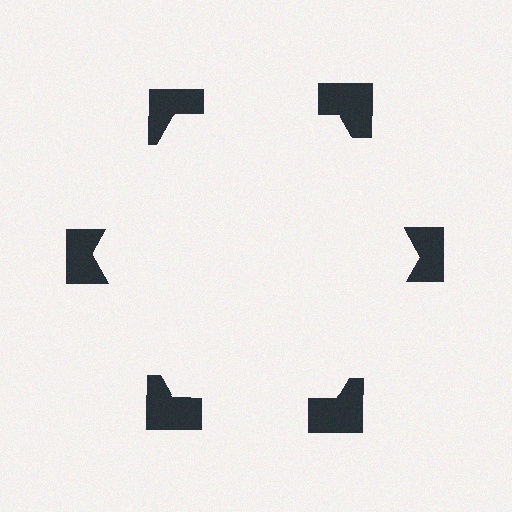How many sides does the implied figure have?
6 sides.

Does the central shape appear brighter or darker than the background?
It typically appears slightly brighter than the background, even though no actual brightness change is drawn.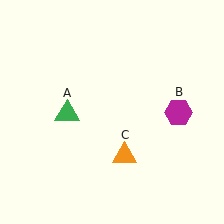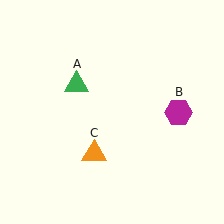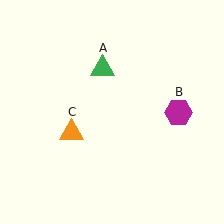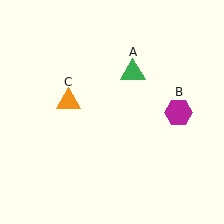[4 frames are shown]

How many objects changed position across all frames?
2 objects changed position: green triangle (object A), orange triangle (object C).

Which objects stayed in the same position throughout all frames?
Magenta hexagon (object B) remained stationary.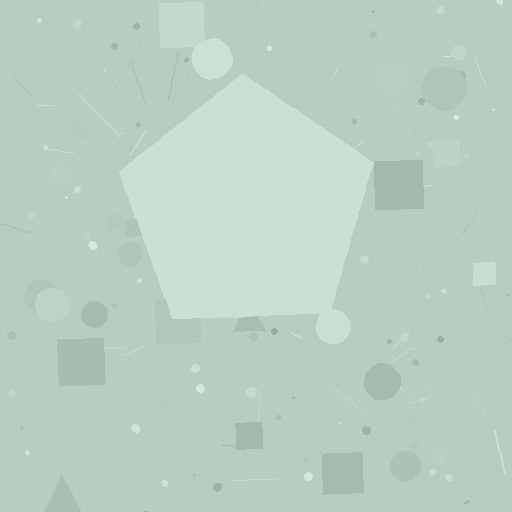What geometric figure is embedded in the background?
A pentagon is embedded in the background.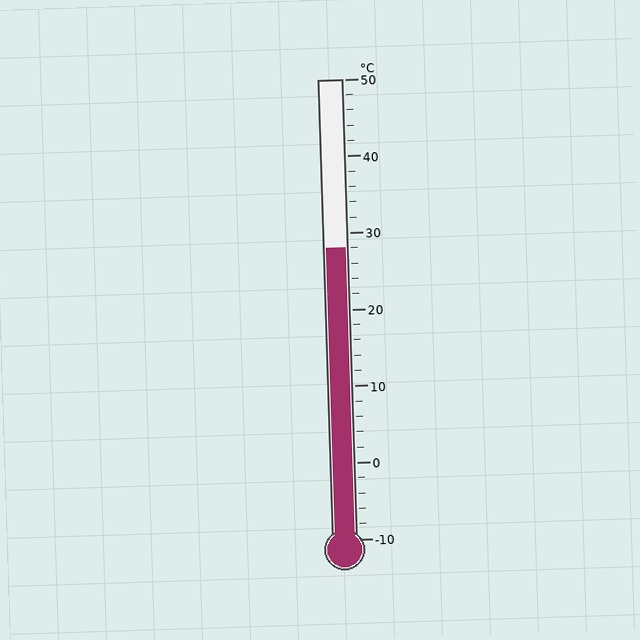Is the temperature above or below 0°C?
The temperature is above 0°C.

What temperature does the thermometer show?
The thermometer shows approximately 28°C.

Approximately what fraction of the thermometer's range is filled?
The thermometer is filled to approximately 65% of its range.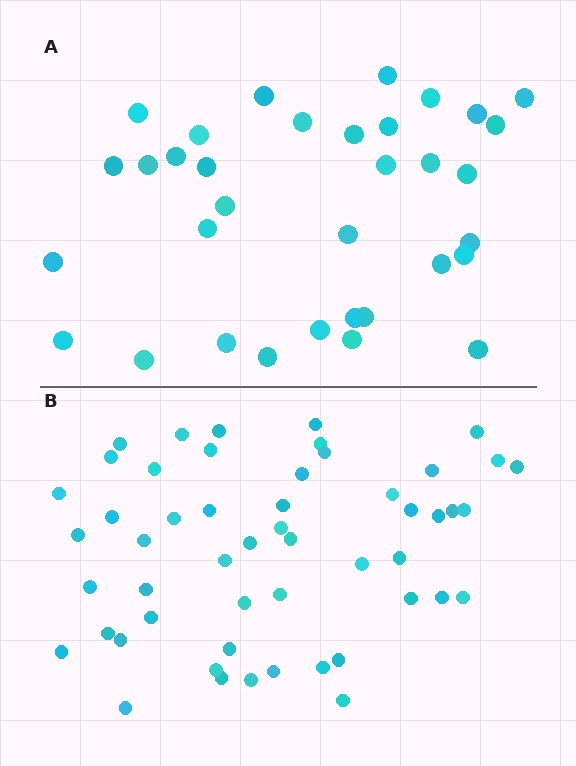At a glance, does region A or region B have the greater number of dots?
Region B (the bottom region) has more dots.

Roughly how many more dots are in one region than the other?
Region B has approximately 20 more dots than region A.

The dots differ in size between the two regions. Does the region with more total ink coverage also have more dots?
No. Region A has more total ink coverage because its dots are larger, but region B actually contains more individual dots. Total area can be misleading — the number of items is what matters here.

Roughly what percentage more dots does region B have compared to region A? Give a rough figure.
About 55% more.